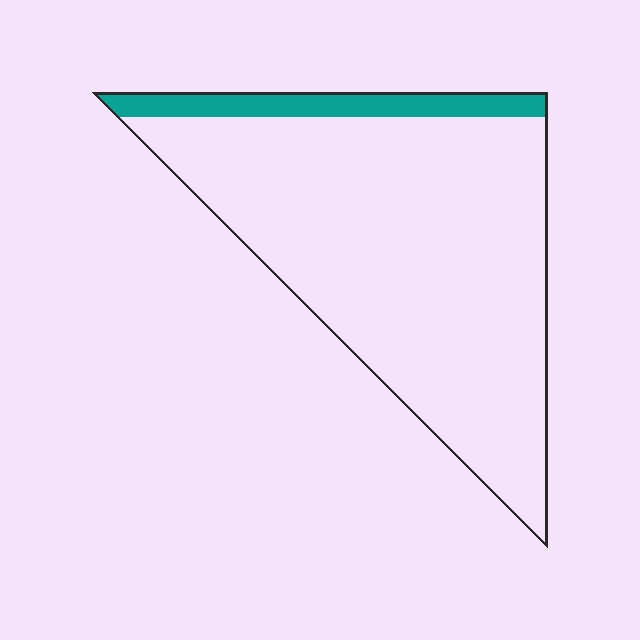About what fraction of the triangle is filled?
About one tenth (1/10).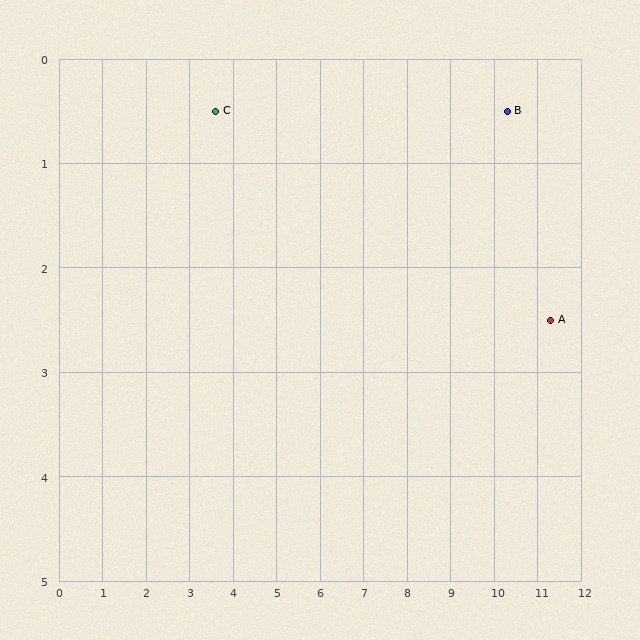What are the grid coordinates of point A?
Point A is at approximately (11.3, 2.5).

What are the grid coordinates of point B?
Point B is at approximately (10.3, 0.5).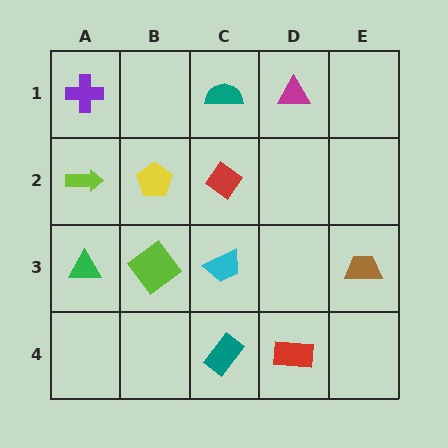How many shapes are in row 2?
3 shapes.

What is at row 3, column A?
A green triangle.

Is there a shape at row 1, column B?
No, that cell is empty.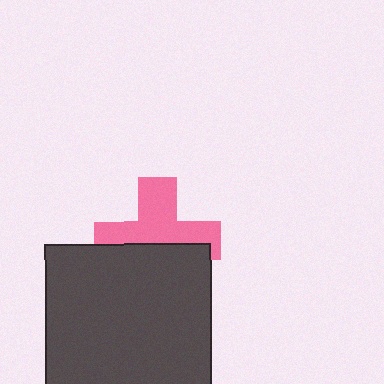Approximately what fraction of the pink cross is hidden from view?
Roughly 44% of the pink cross is hidden behind the dark gray square.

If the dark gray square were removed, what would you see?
You would see the complete pink cross.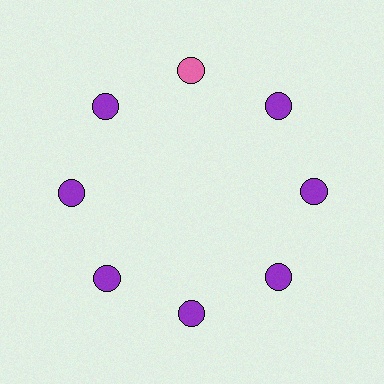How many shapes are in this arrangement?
There are 8 shapes arranged in a ring pattern.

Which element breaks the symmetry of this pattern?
The pink circle at roughly the 12 o'clock position breaks the symmetry. All other shapes are purple circles.